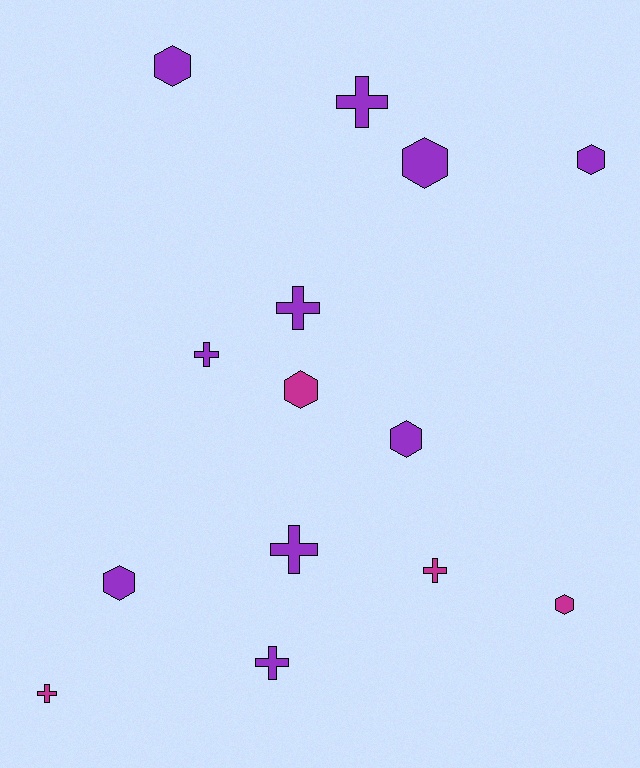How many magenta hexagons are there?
There are 2 magenta hexagons.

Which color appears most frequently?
Purple, with 10 objects.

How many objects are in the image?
There are 14 objects.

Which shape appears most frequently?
Cross, with 7 objects.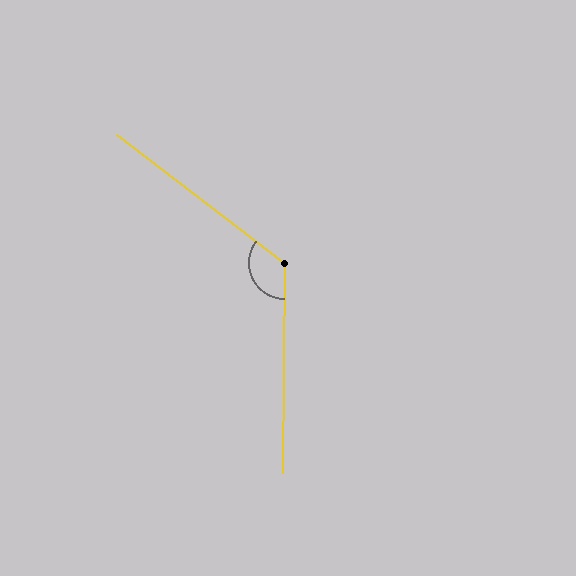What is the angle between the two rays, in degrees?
Approximately 127 degrees.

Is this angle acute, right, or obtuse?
It is obtuse.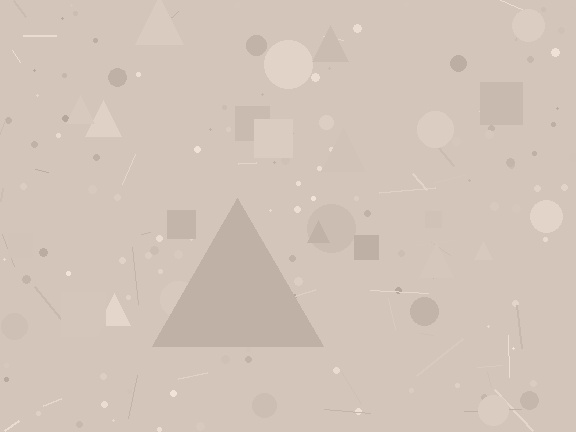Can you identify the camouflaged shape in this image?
The camouflaged shape is a triangle.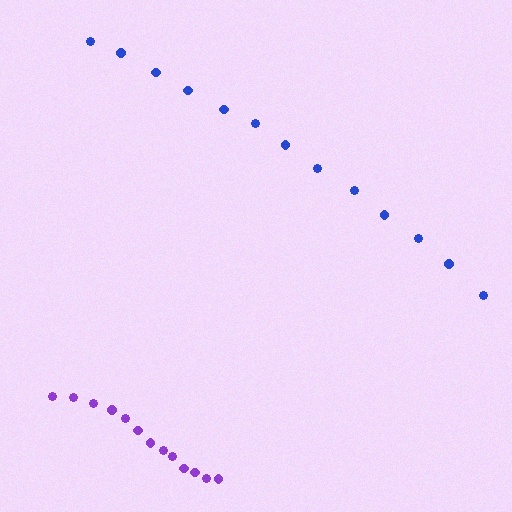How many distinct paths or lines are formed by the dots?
There are 2 distinct paths.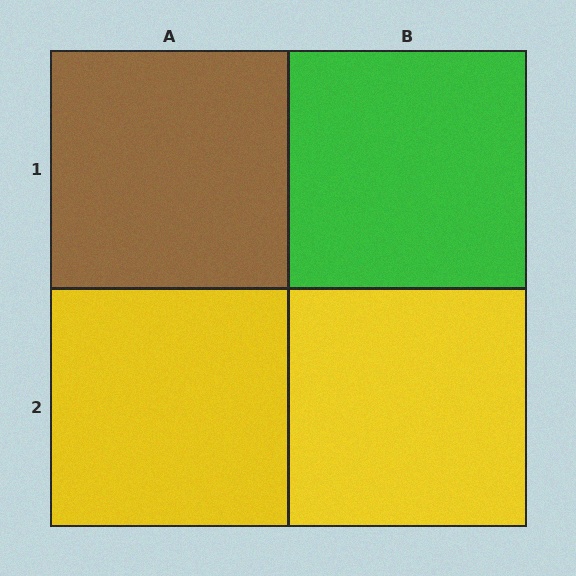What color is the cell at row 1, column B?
Green.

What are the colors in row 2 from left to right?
Yellow, yellow.